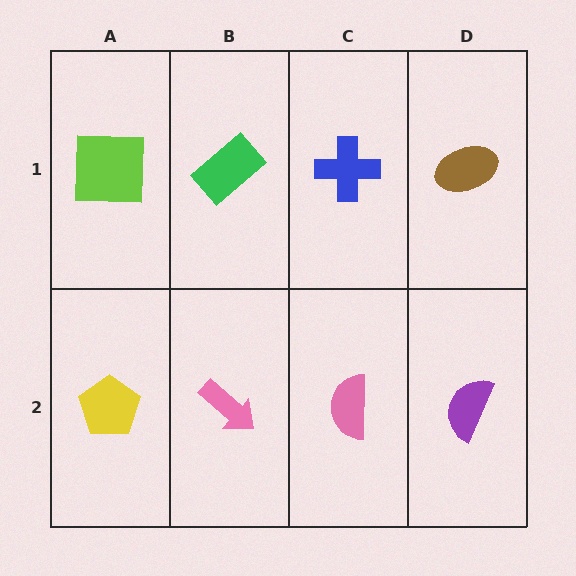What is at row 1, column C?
A blue cross.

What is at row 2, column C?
A pink semicircle.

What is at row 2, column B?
A pink arrow.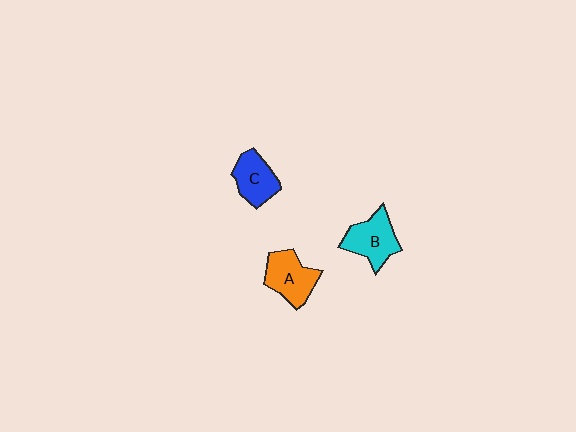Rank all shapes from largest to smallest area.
From largest to smallest: B (cyan), A (orange), C (blue).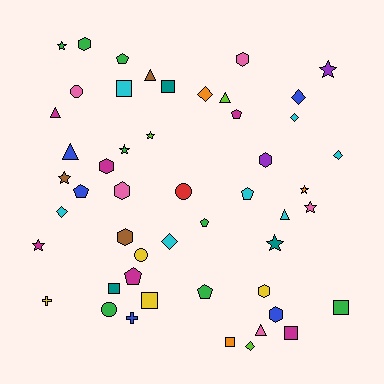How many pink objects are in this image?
There are 5 pink objects.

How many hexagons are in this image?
There are 8 hexagons.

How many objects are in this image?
There are 50 objects.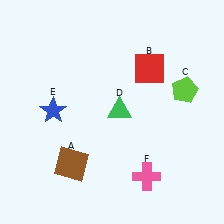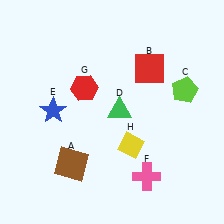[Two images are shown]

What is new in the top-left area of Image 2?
A red hexagon (G) was added in the top-left area of Image 2.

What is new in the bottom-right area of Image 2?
A yellow diamond (H) was added in the bottom-right area of Image 2.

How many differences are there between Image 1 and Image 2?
There are 2 differences between the two images.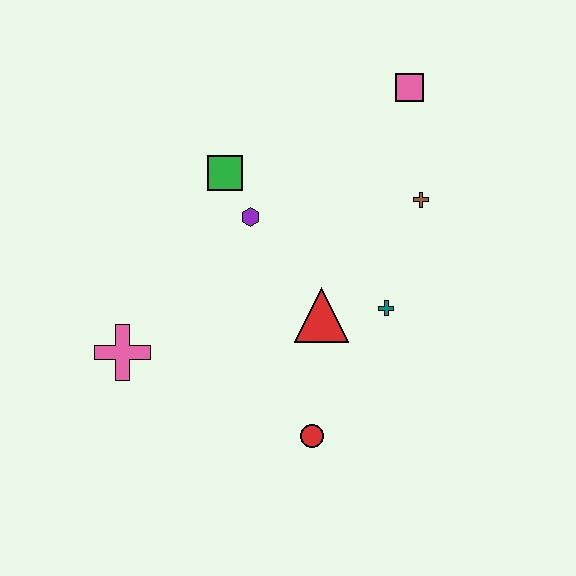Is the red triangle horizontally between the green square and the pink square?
Yes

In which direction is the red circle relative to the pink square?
The red circle is below the pink square.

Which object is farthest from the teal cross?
The pink cross is farthest from the teal cross.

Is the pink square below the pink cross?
No